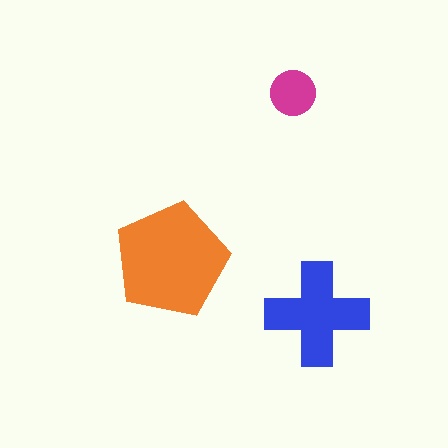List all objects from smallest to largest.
The magenta circle, the blue cross, the orange pentagon.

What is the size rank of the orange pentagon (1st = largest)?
1st.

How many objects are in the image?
There are 3 objects in the image.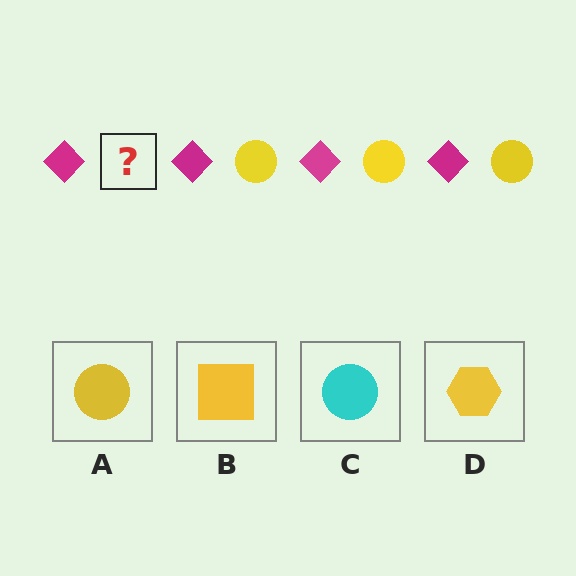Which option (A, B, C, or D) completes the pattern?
A.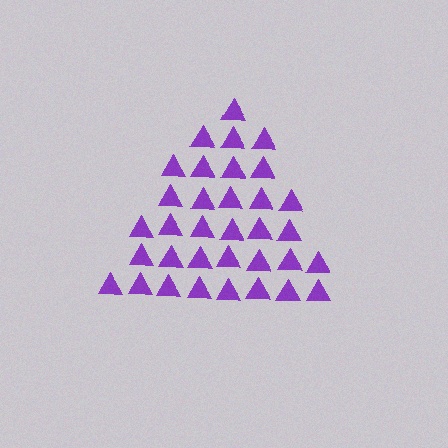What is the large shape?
The large shape is a triangle.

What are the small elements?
The small elements are triangles.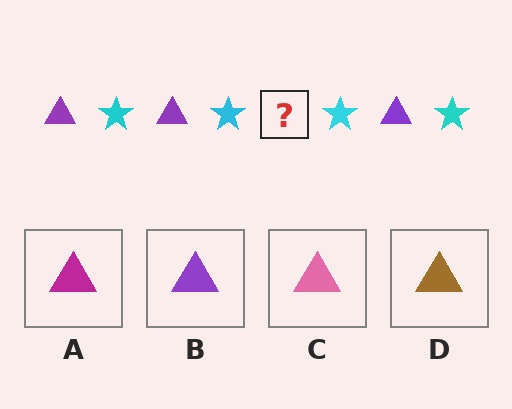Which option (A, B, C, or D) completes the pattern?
B.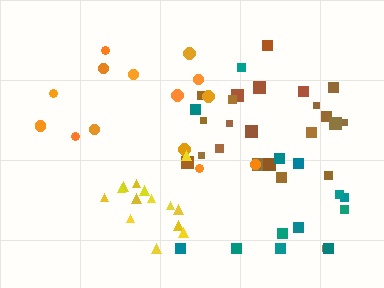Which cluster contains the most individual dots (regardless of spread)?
Brown (24).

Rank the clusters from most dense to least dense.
yellow, brown, orange, teal.